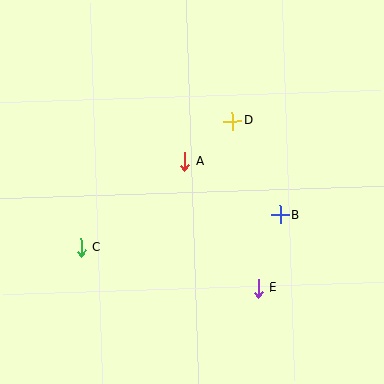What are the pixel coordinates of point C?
Point C is at (81, 247).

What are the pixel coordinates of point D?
Point D is at (232, 121).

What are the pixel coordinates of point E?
Point E is at (258, 288).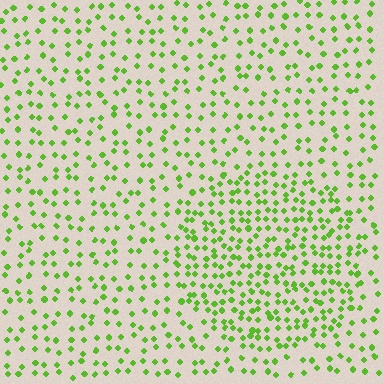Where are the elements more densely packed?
The elements are more densely packed inside the circle boundary.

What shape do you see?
I see a circle.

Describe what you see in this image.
The image contains small lime elements arranged at two different densities. A circle-shaped region is visible where the elements are more densely packed than the surrounding area.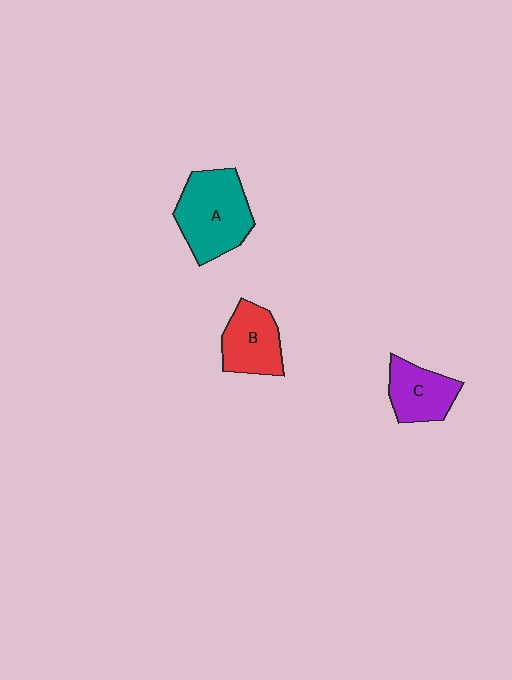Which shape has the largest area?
Shape A (teal).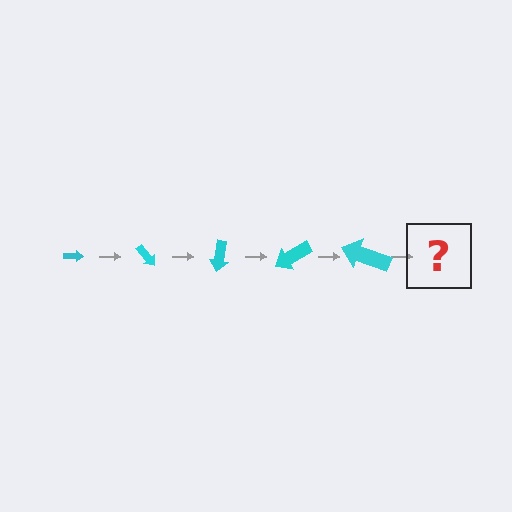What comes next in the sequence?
The next element should be an arrow, larger than the previous one and rotated 250 degrees from the start.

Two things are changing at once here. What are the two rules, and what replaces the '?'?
The two rules are that the arrow grows larger each step and it rotates 50 degrees each step. The '?' should be an arrow, larger than the previous one and rotated 250 degrees from the start.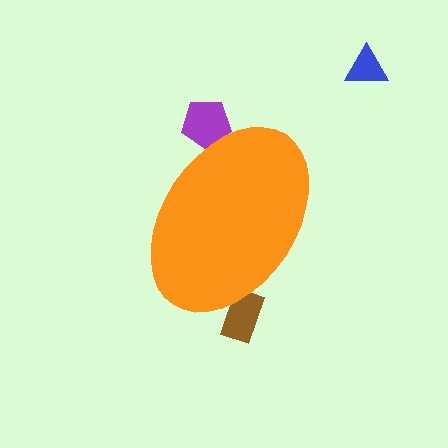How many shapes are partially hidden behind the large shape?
2 shapes are partially hidden.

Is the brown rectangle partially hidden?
Yes, the brown rectangle is partially hidden behind the orange ellipse.